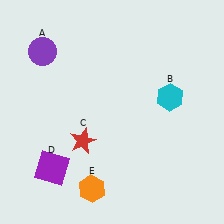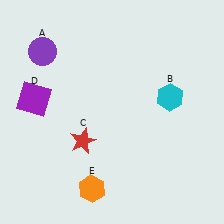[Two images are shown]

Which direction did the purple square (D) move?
The purple square (D) moved up.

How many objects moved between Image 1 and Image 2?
1 object moved between the two images.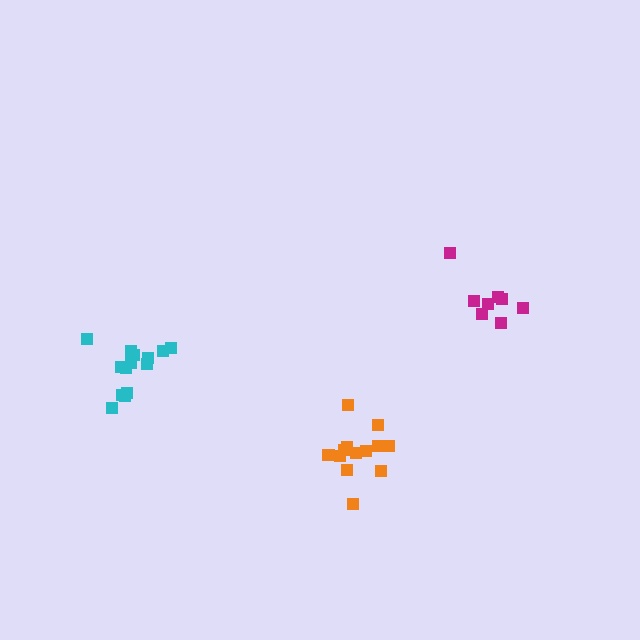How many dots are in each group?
Group 1: 13 dots, Group 2: 14 dots, Group 3: 8 dots (35 total).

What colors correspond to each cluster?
The clusters are colored: orange, cyan, magenta.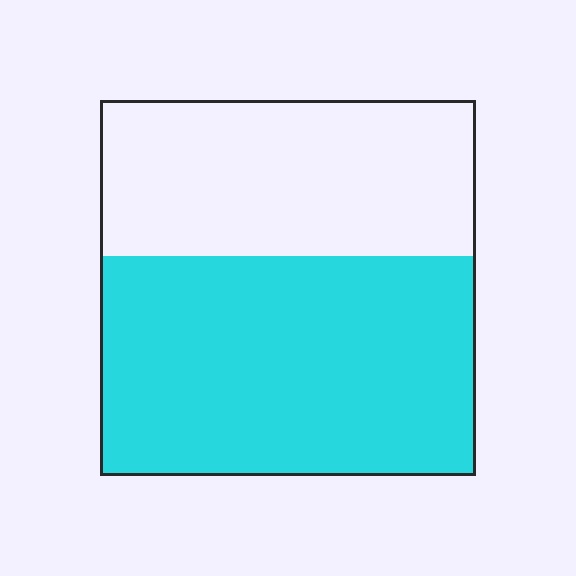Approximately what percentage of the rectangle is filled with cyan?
Approximately 60%.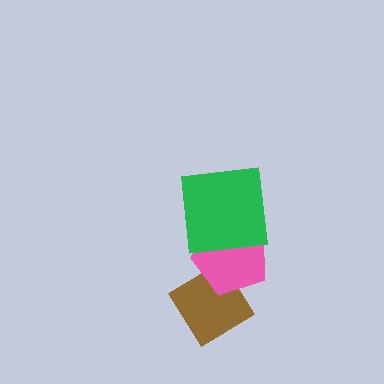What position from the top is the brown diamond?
The brown diamond is 3rd from the top.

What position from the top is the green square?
The green square is 1st from the top.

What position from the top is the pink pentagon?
The pink pentagon is 2nd from the top.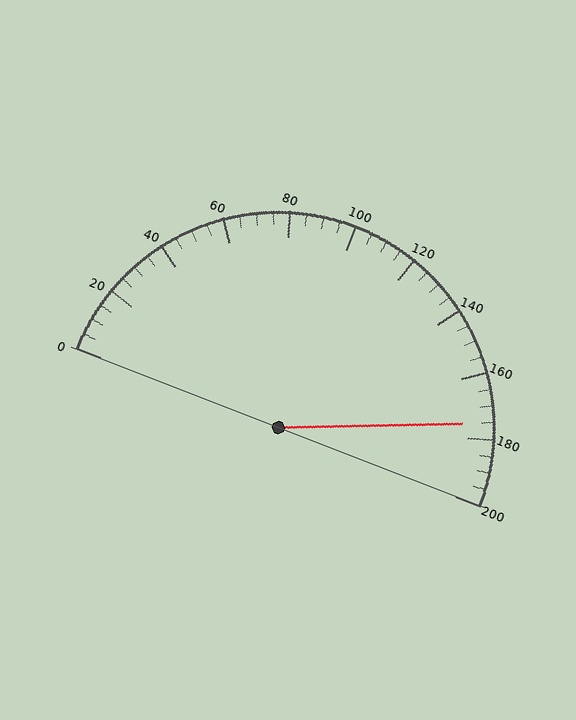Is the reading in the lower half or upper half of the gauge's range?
The reading is in the upper half of the range (0 to 200).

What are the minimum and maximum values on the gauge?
The gauge ranges from 0 to 200.